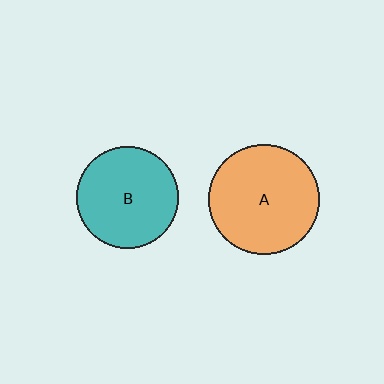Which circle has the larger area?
Circle A (orange).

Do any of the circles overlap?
No, none of the circles overlap.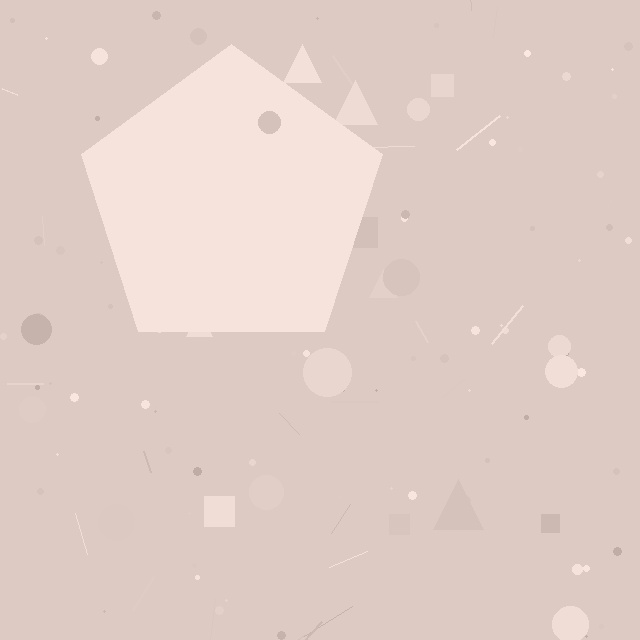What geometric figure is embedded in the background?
A pentagon is embedded in the background.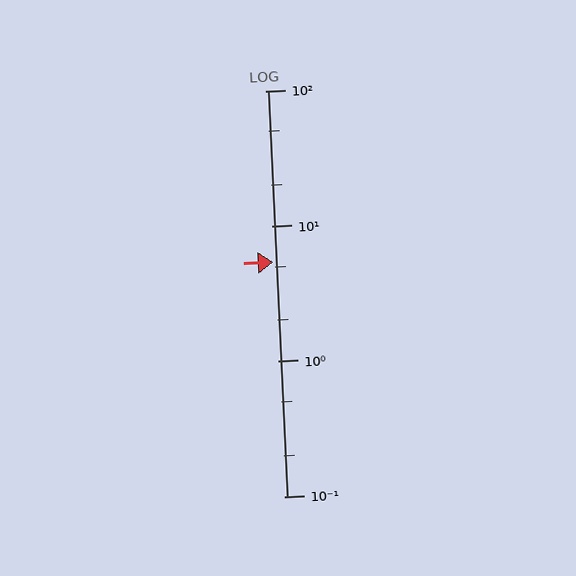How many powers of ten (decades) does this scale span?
The scale spans 3 decades, from 0.1 to 100.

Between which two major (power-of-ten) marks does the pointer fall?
The pointer is between 1 and 10.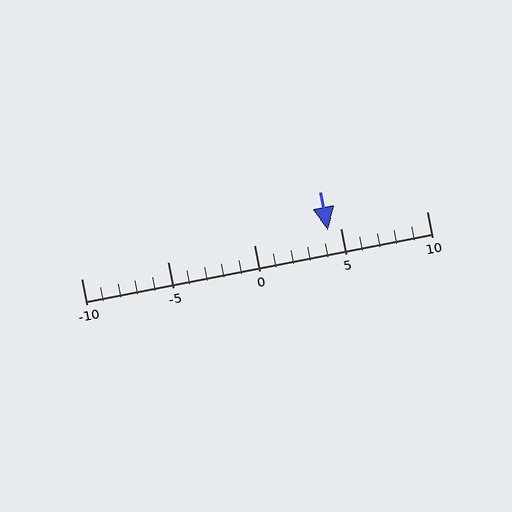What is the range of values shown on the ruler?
The ruler shows values from -10 to 10.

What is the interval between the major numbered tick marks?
The major tick marks are spaced 5 units apart.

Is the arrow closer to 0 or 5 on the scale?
The arrow is closer to 5.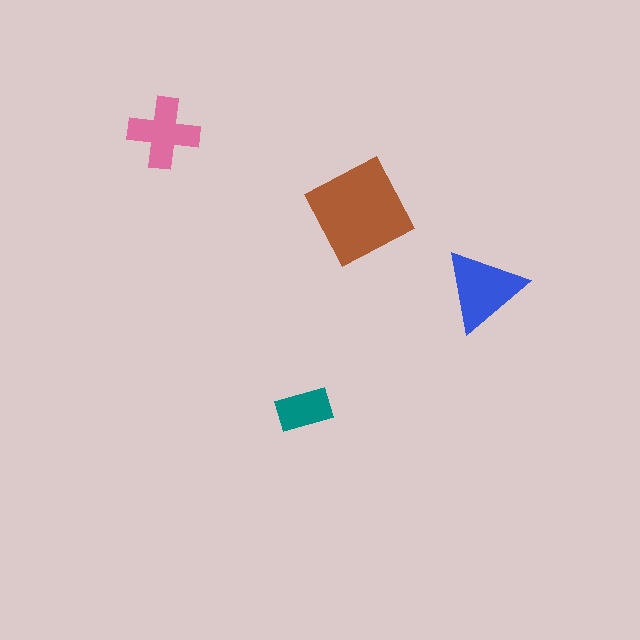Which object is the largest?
The brown square.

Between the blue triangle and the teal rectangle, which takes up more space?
The blue triangle.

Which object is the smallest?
The teal rectangle.